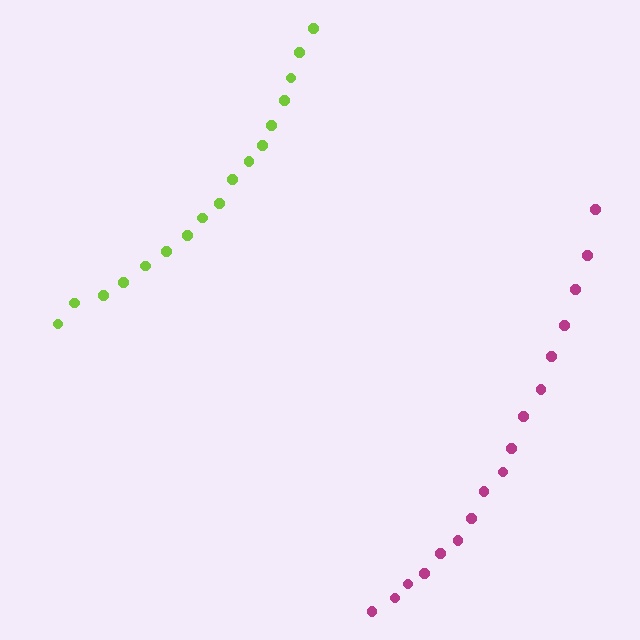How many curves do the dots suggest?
There are 2 distinct paths.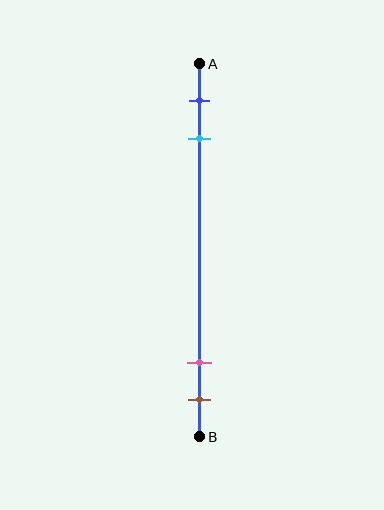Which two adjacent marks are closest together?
The pink and brown marks are the closest adjacent pair.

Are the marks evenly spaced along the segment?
No, the marks are not evenly spaced.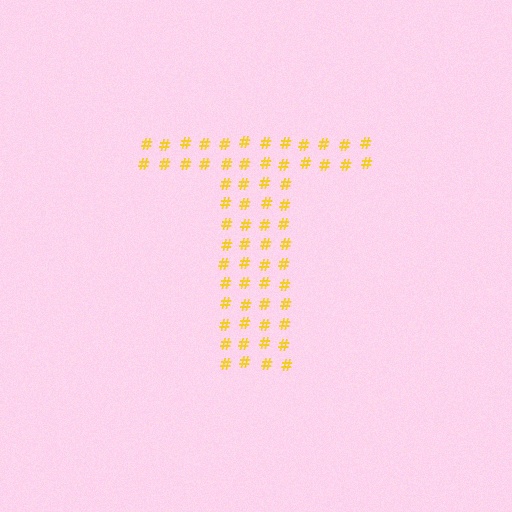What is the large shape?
The large shape is the letter T.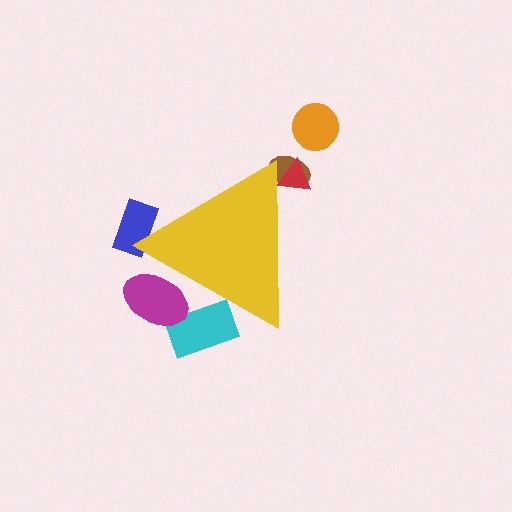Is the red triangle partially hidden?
Yes, the red triangle is partially hidden behind the yellow triangle.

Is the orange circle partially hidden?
No, the orange circle is fully visible.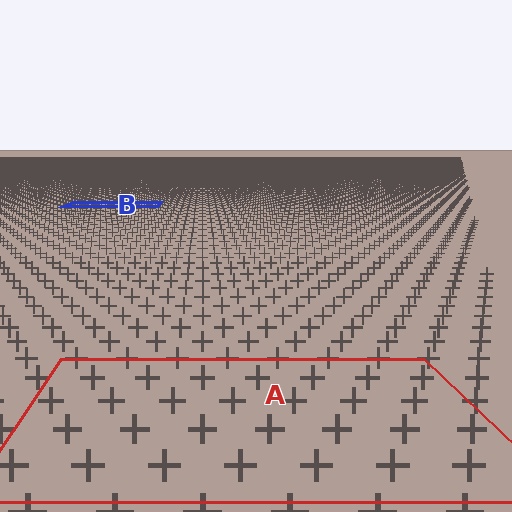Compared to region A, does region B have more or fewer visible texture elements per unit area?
Region B has more texture elements per unit area — they are packed more densely because it is farther away.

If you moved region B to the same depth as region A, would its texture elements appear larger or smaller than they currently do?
They would appear larger. At a closer depth, the same texture elements are projected at a bigger on-screen size.